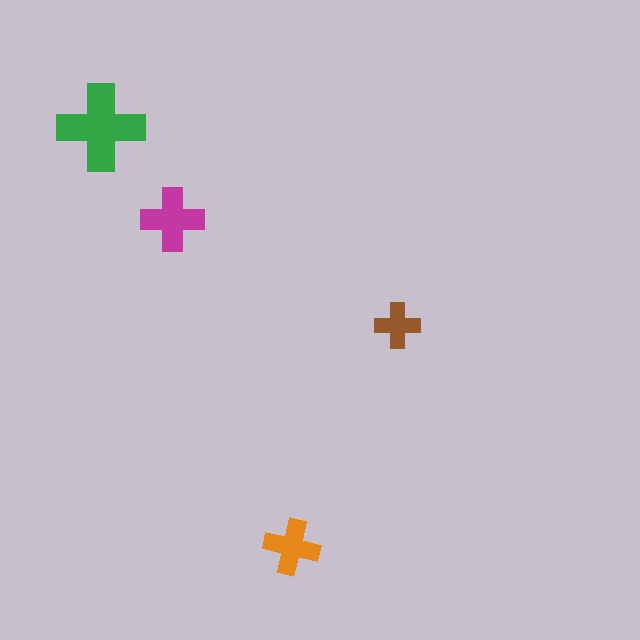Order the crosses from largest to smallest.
the green one, the magenta one, the orange one, the brown one.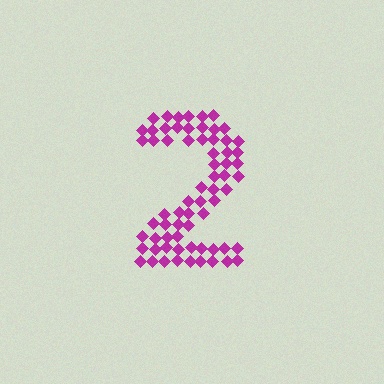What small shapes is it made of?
It is made of small diamonds.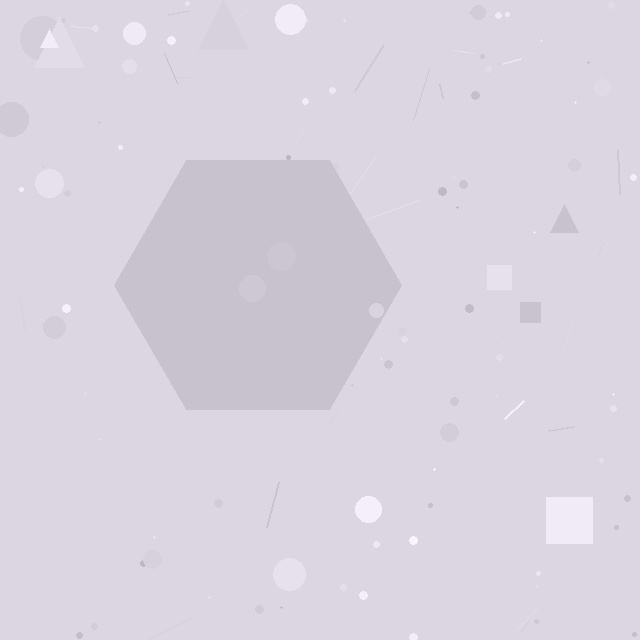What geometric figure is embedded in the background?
A hexagon is embedded in the background.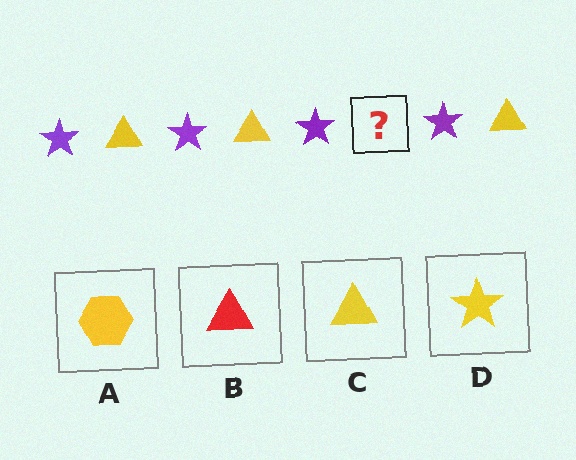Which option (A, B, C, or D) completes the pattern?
C.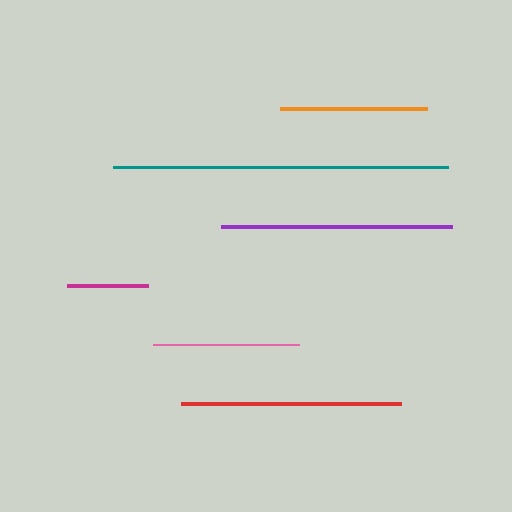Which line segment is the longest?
The teal line is the longest at approximately 335 pixels.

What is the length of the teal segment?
The teal segment is approximately 335 pixels long.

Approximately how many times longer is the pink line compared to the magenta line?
The pink line is approximately 1.8 times the length of the magenta line.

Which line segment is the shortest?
The magenta line is the shortest at approximately 81 pixels.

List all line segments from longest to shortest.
From longest to shortest: teal, purple, red, orange, pink, magenta.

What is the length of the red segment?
The red segment is approximately 220 pixels long.